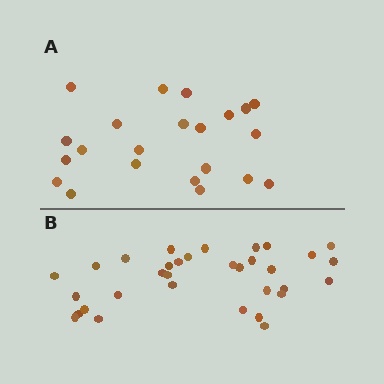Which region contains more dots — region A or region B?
Region B (the bottom region) has more dots.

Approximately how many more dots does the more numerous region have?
Region B has roughly 12 or so more dots than region A.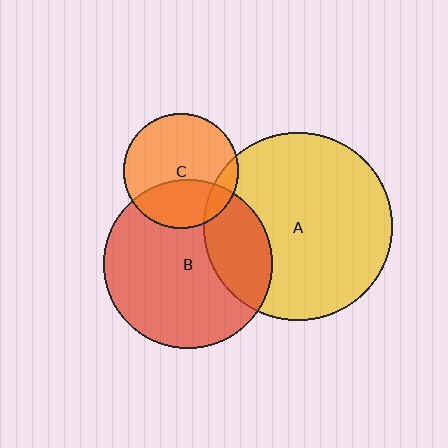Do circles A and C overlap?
Yes.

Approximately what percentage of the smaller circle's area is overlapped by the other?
Approximately 10%.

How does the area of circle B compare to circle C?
Approximately 2.1 times.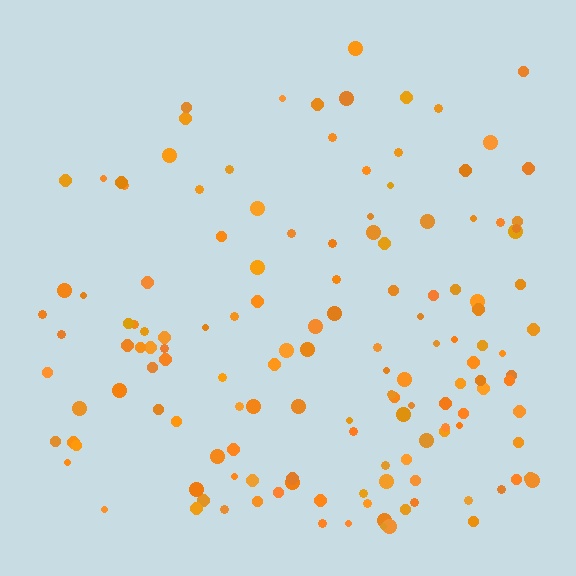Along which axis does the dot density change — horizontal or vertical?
Vertical.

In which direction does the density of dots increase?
From top to bottom, with the bottom side densest.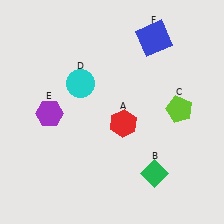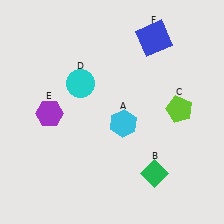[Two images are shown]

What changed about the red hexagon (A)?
In Image 1, A is red. In Image 2, it changed to cyan.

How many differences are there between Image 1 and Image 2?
There is 1 difference between the two images.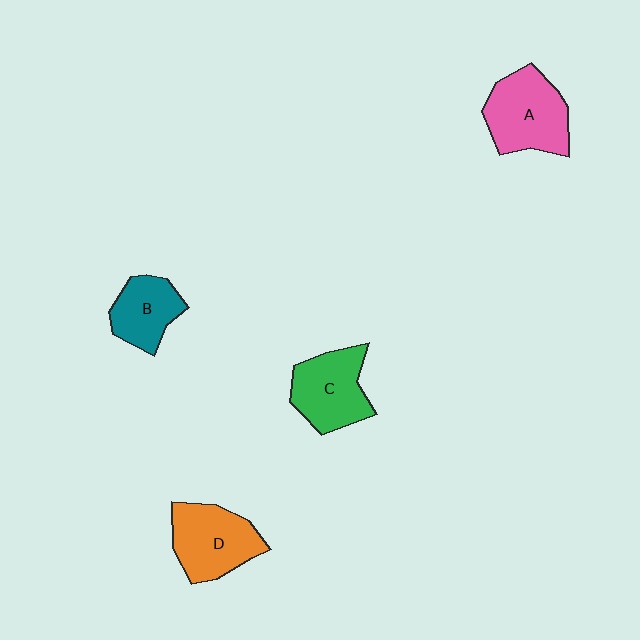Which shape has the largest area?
Shape A (pink).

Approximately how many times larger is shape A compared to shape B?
Approximately 1.5 times.